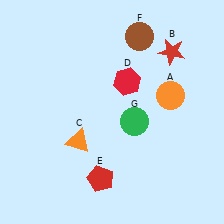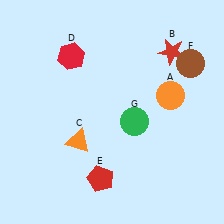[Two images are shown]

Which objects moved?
The objects that moved are: the red hexagon (D), the brown circle (F).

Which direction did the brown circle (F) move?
The brown circle (F) moved right.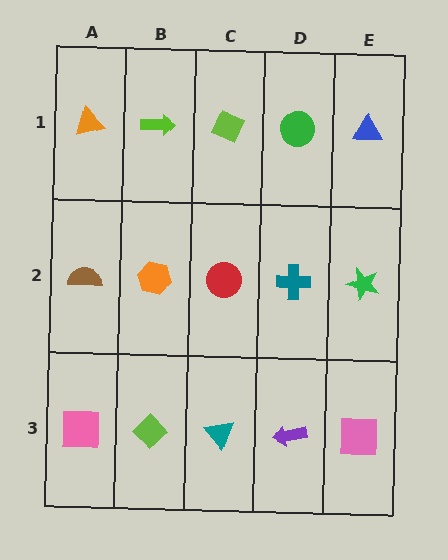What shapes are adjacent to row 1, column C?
A red circle (row 2, column C), a lime arrow (row 1, column B), a green circle (row 1, column D).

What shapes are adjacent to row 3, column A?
A brown semicircle (row 2, column A), a lime diamond (row 3, column B).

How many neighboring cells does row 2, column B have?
4.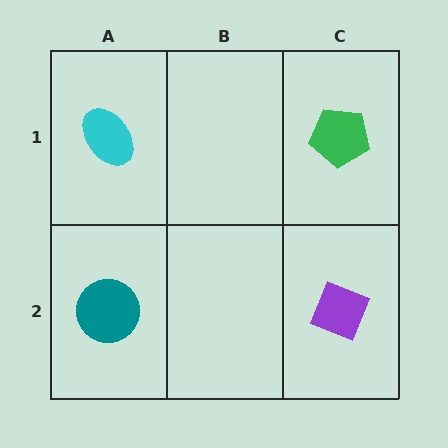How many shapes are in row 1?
2 shapes.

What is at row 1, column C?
A green pentagon.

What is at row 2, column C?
A purple diamond.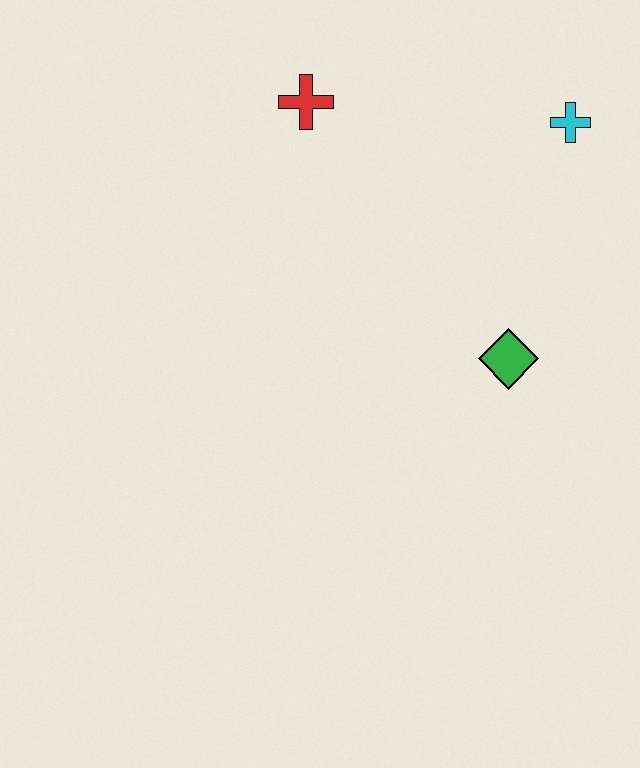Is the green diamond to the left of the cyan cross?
Yes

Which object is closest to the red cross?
The cyan cross is closest to the red cross.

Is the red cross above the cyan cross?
Yes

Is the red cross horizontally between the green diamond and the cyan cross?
No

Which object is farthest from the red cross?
The green diamond is farthest from the red cross.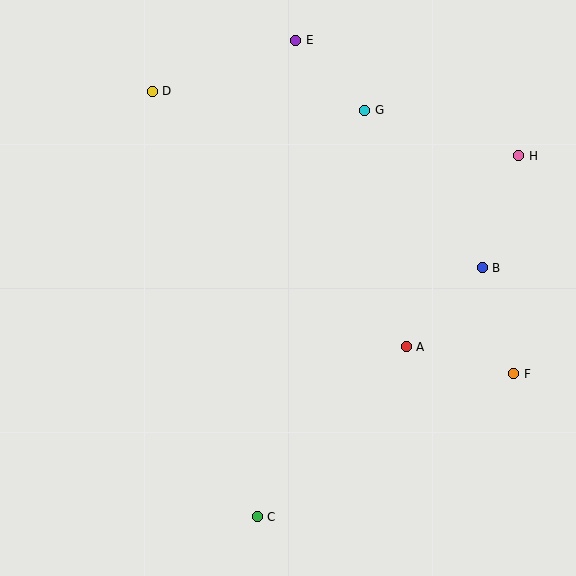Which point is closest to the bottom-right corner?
Point F is closest to the bottom-right corner.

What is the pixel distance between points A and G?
The distance between A and G is 240 pixels.